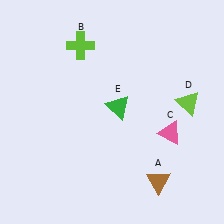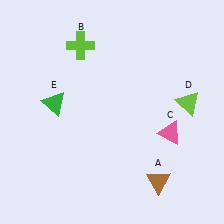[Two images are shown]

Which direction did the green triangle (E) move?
The green triangle (E) moved left.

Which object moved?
The green triangle (E) moved left.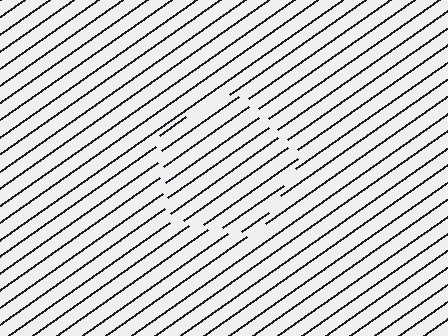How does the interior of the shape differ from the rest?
The interior of the shape contains the same grating, shifted by half a period — the contour is defined by the phase discontinuity where line-ends from the inner and outer gratings abut.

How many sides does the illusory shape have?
5 sides — the line-ends trace a pentagon.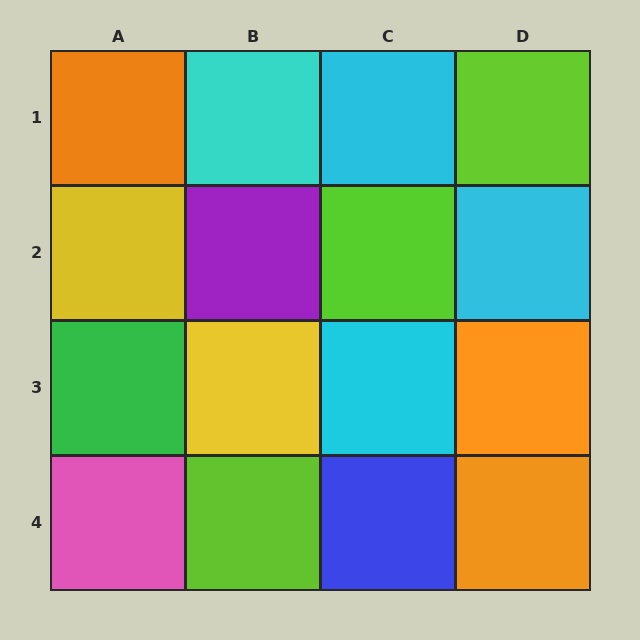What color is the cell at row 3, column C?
Cyan.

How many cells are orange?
3 cells are orange.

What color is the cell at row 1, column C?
Cyan.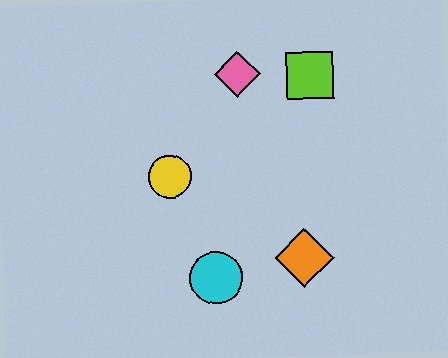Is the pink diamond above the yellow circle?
Yes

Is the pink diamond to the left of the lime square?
Yes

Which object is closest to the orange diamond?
The cyan circle is closest to the orange diamond.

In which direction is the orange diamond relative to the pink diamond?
The orange diamond is below the pink diamond.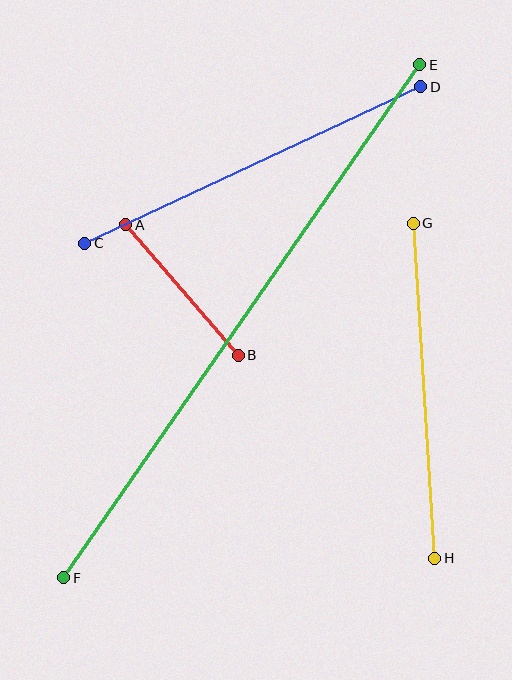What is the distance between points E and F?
The distance is approximately 625 pixels.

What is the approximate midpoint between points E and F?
The midpoint is at approximately (242, 321) pixels.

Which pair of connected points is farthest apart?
Points E and F are farthest apart.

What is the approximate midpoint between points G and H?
The midpoint is at approximately (424, 391) pixels.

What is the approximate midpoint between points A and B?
The midpoint is at approximately (182, 290) pixels.